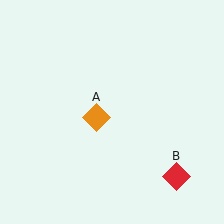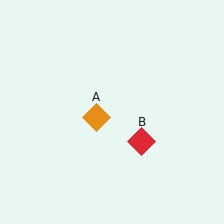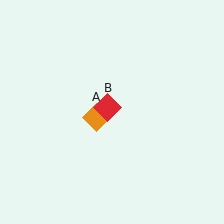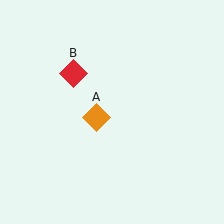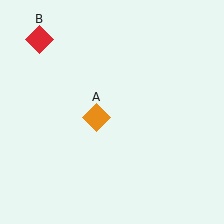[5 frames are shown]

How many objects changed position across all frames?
1 object changed position: red diamond (object B).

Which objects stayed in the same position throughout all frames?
Orange diamond (object A) remained stationary.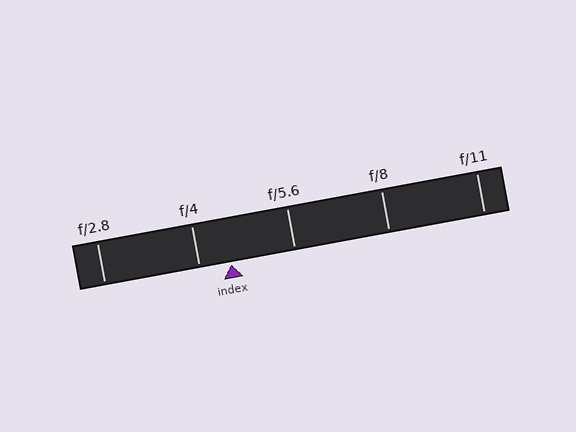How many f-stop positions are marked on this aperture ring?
There are 5 f-stop positions marked.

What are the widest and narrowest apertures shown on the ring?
The widest aperture shown is f/2.8 and the narrowest is f/11.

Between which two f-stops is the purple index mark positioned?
The index mark is between f/4 and f/5.6.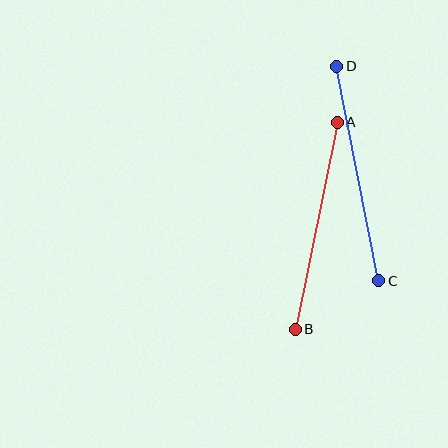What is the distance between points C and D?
The distance is approximately 219 pixels.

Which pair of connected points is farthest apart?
Points C and D are farthest apart.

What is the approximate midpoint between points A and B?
The midpoint is at approximately (316, 226) pixels.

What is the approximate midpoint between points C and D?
The midpoint is at approximately (358, 173) pixels.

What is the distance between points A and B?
The distance is approximately 211 pixels.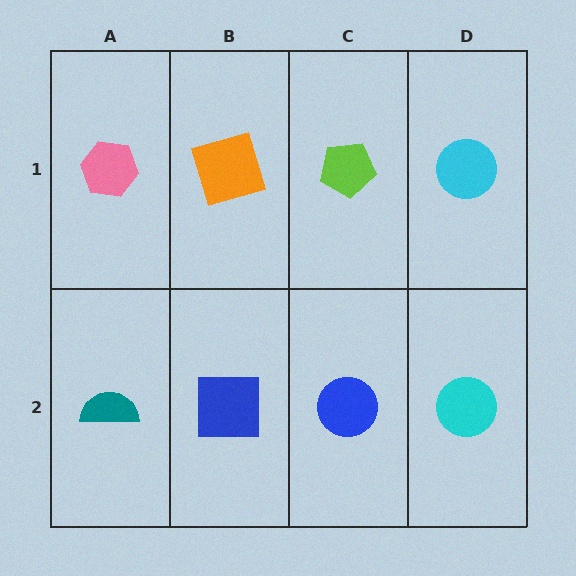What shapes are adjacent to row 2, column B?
An orange square (row 1, column B), a teal semicircle (row 2, column A), a blue circle (row 2, column C).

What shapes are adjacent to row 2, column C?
A lime pentagon (row 1, column C), a blue square (row 2, column B), a cyan circle (row 2, column D).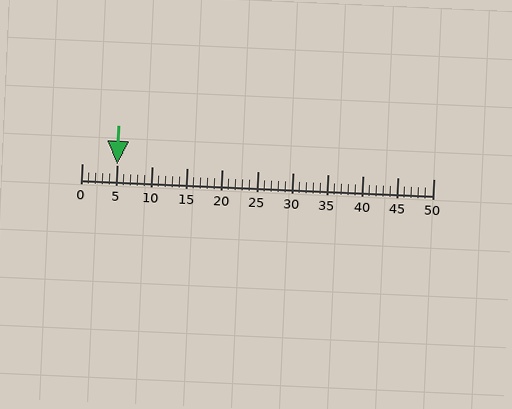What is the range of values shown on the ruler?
The ruler shows values from 0 to 50.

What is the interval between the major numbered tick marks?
The major tick marks are spaced 5 units apart.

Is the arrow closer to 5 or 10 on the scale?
The arrow is closer to 5.